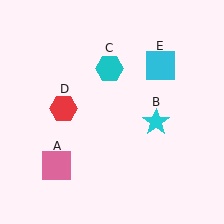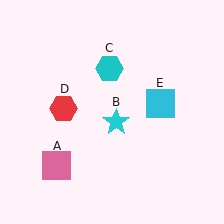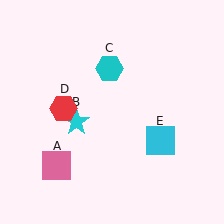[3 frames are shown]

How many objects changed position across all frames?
2 objects changed position: cyan star (object B), cyan square (object E).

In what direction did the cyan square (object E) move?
The cyan square (object E) moved down.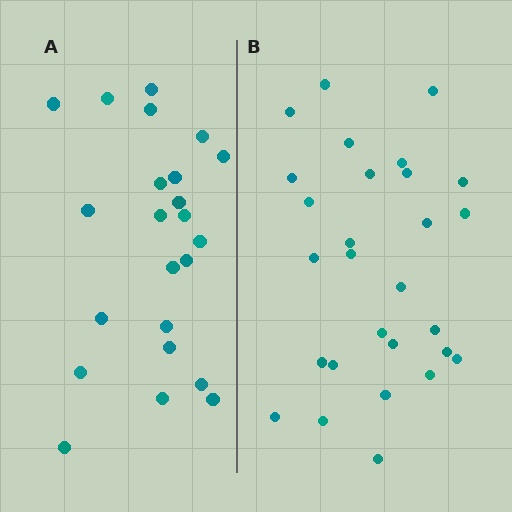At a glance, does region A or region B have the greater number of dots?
Region B (the right region) has more dots.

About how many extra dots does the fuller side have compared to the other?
Region B has about 5 more dots than region A.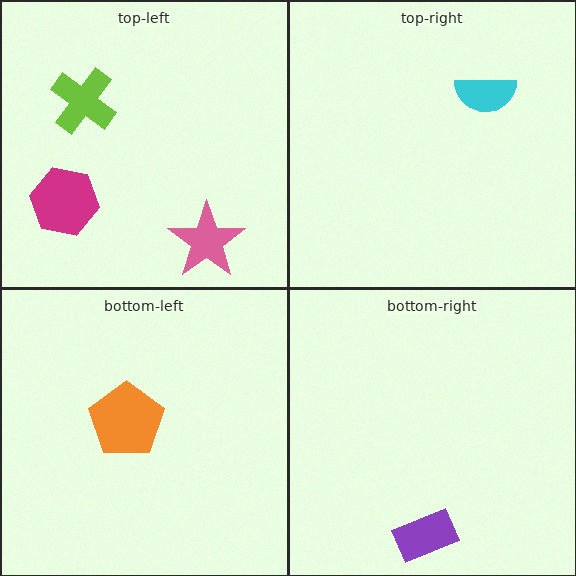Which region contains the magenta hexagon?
The top-left region.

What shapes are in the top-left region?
The pink star, the lime cross, the magenta hexagon.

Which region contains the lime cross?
The top-left region.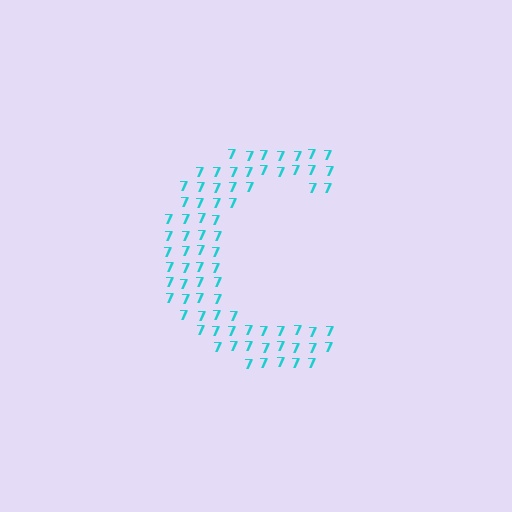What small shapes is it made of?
It is made of small digit 7's.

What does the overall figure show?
The overall figure shows the letter C.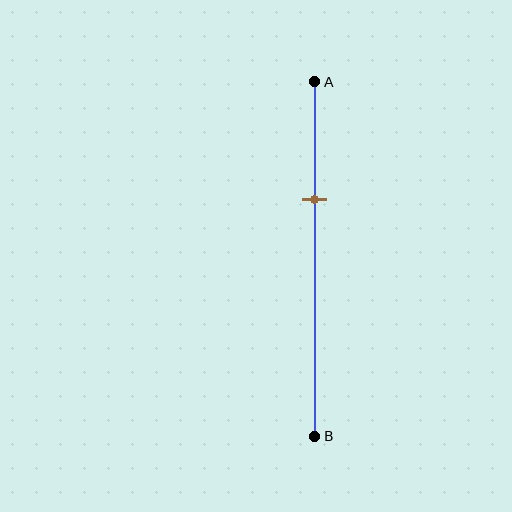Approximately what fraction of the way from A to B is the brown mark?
The brown mark is approximately 35% of the way from A to B.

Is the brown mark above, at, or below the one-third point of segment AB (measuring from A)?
The brown mark is approximately at the one-third point of segment AB.